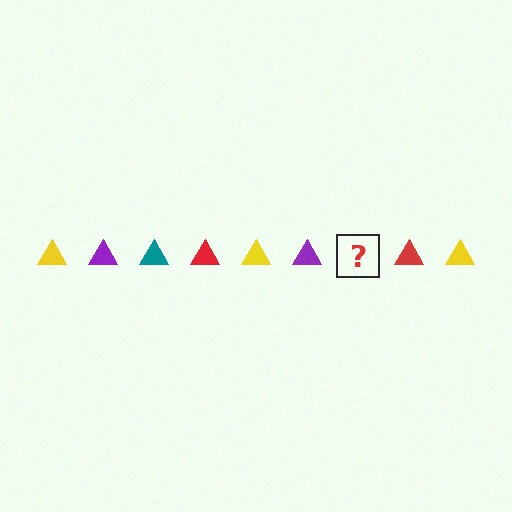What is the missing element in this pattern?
The missing element is a teal triangle.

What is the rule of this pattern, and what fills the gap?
The rule is that the pattern cycles through yellow, purple, teal, red triangles. The gap should be filled with a teal triangle.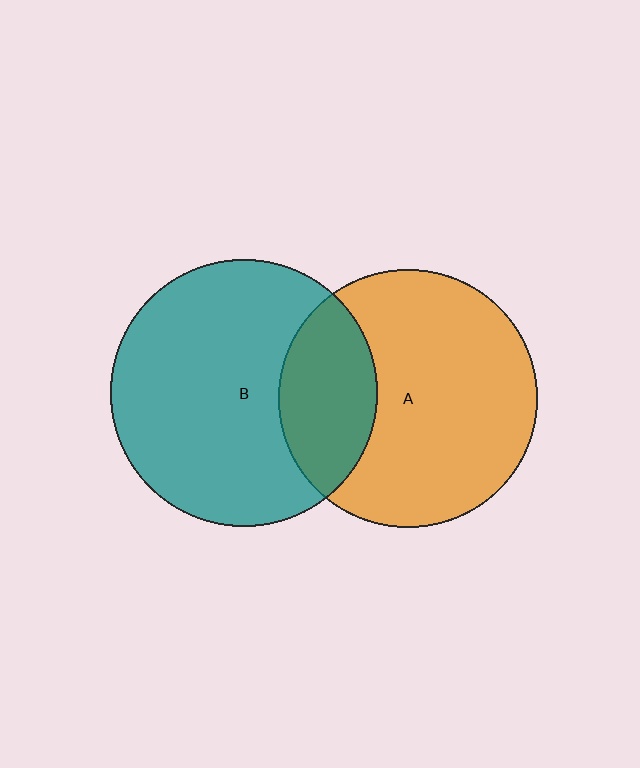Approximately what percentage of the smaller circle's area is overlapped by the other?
Approximately 25%.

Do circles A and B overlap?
Yes.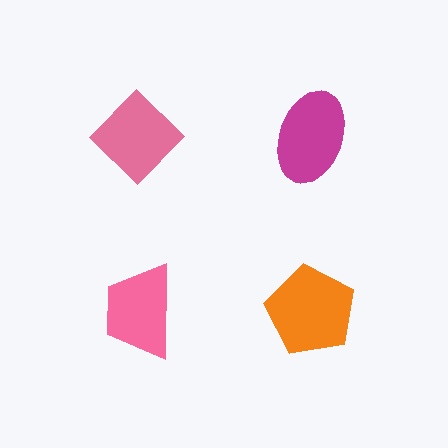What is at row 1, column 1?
A pink diamond.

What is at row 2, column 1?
A pink trapezoid.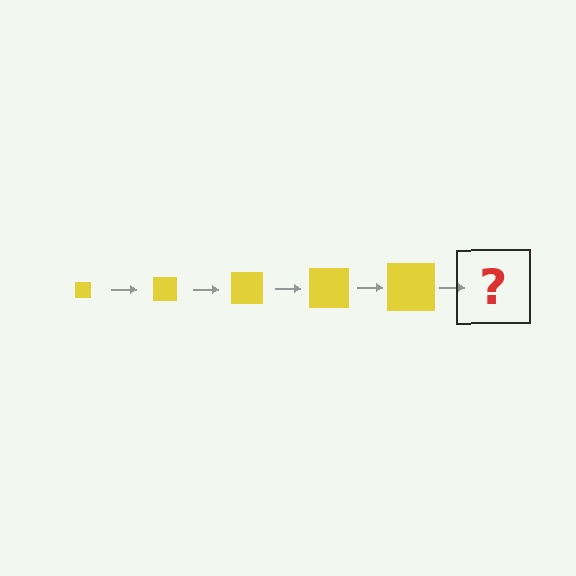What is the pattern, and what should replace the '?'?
The pattern is that the square gets progressively larger each step. The '?' should be a yellow square, larger than the previous one.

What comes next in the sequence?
The next element should be a yellow square, larger than the previous one.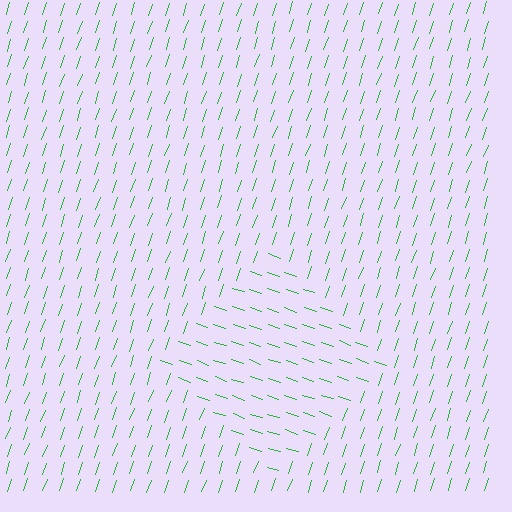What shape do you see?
I see a diamond.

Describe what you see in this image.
The image is filled with small green line segments. A diamond region in the image has lines oriented differently from the surrounding lines, creating a visible texture boundary.